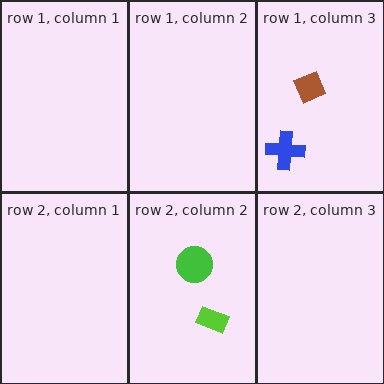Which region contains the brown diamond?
The row 1, column 3 region.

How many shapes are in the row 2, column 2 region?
2.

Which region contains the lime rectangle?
The row 2, column 2 region.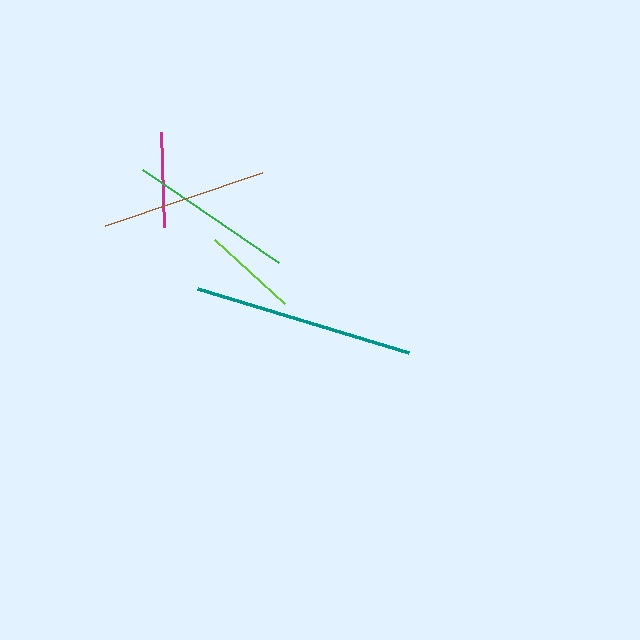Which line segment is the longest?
The teal line is the longest at approximately 220 pixels.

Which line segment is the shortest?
The lime line is the shortest at approximately 95 pixels.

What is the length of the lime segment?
The lime segment is approximately 95 pixels long.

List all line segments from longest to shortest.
From longest to shortest: teal, brown, green, magenta, lime.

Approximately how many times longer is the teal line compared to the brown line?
The teal line is approximately 1.3 times the length of the brown line.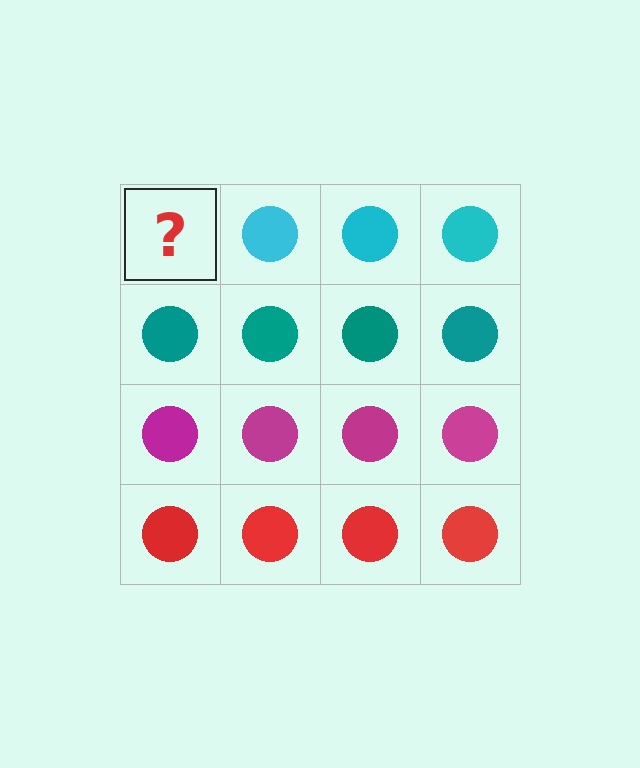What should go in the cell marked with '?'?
The missing cell should contain a cyan circle.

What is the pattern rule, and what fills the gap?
The rule is that each row has a consistent color. The gap should be filled with a cyan circle.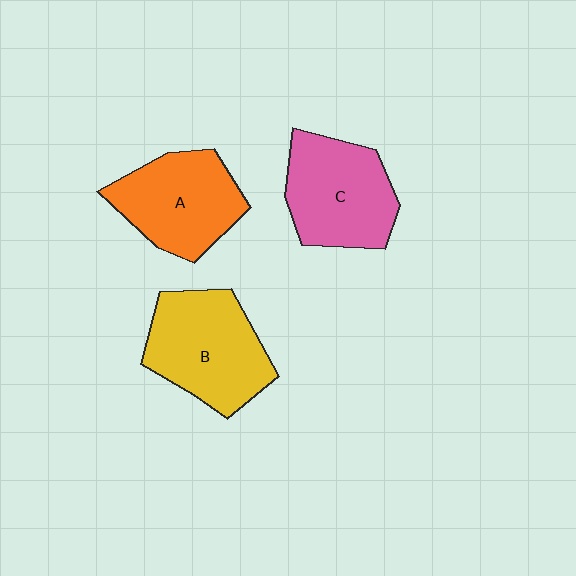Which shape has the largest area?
Shape B (yellow).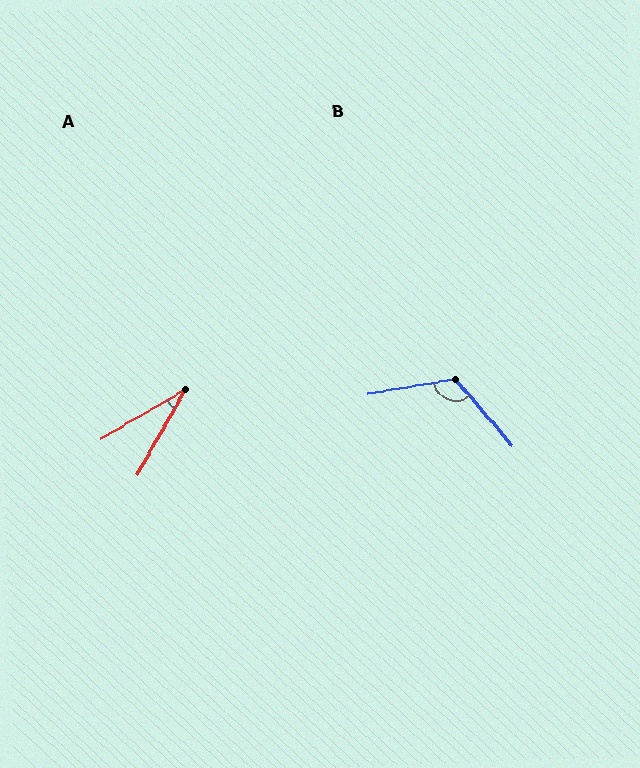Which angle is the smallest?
A, at approximately 30 degrees.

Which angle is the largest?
B, at approximately 121 degrees.